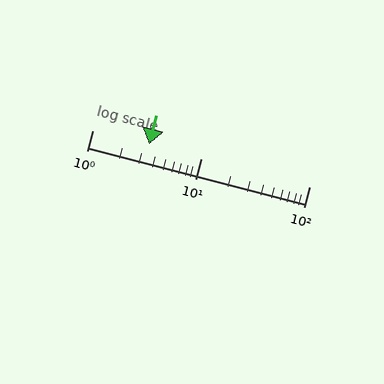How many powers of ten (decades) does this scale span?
The scale spans 2 decades, from 1 to 100.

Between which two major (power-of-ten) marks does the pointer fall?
The pointer is between 1 and 10.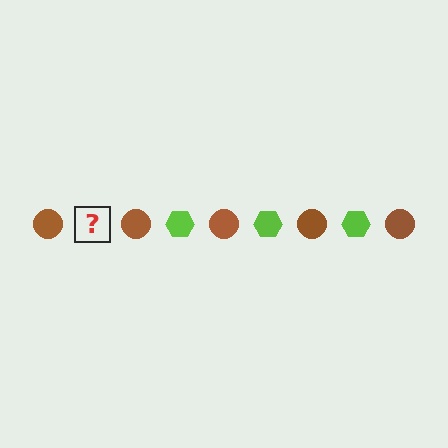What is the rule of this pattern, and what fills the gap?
The rule is that the pattern alternates between brown circle and lime hexagon. The gap should be filled with a lime hexagon.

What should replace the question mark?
The question mark should be replaced with a lime hexagon.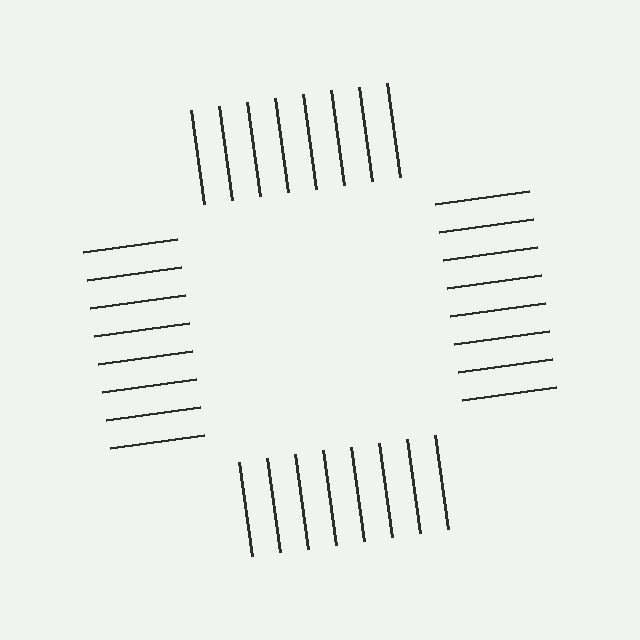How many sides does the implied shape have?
4 sides — the line-ends trace a square.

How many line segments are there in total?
32 — 8 along each of the 4 edges.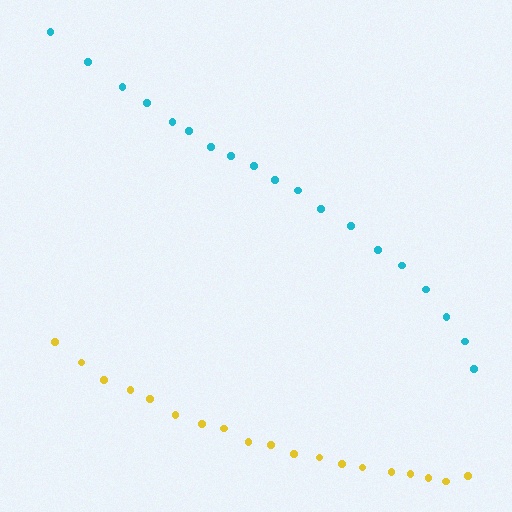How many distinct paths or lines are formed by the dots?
There are 2 distinct paths.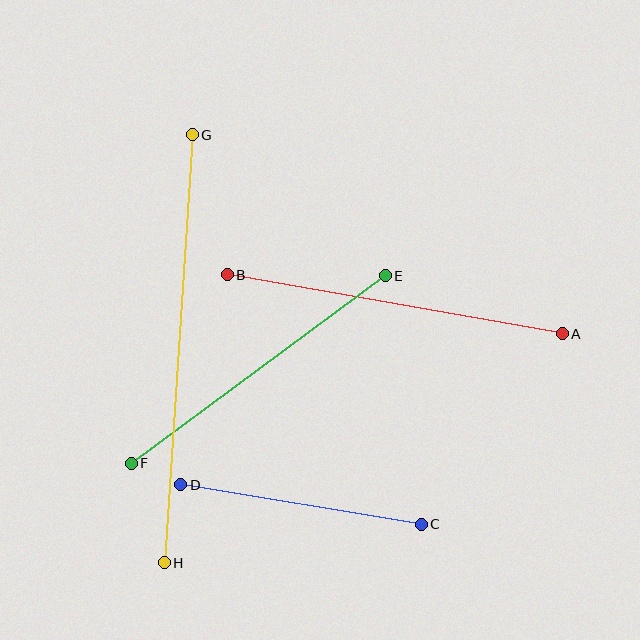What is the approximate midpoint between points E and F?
The midpoint is at approximately (258, 370) pixels.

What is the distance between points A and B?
The distance is approximately 340 pixels.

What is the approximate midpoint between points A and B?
The midpoint is at approximately (395, 304) pixels.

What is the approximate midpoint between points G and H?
The midpoint is at approximately (178, 349) pixels.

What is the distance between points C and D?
The distance is approximately 244 pixels.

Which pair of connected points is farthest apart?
Points G and H are farthest apart.